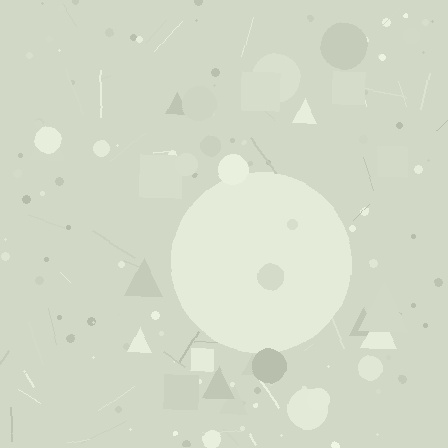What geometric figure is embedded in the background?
A circle is embedded in the background.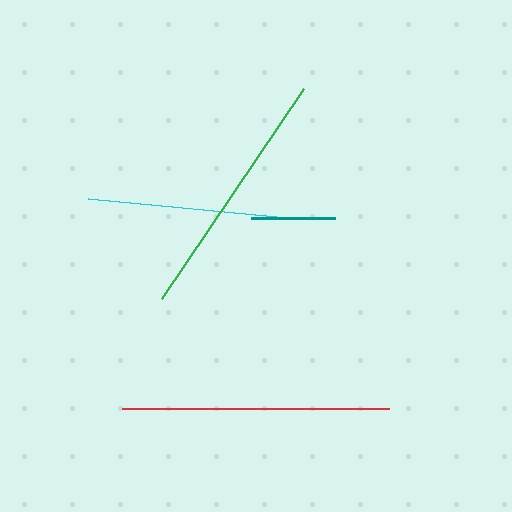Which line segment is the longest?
The red line is the longest at approximately 267 pixels.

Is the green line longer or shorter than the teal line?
The green line is longer than the teal line.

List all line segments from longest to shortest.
From longest to shortest: red, green, cyan, teal.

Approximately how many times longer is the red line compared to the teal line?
The red line is approximately 3.2 times the length of the teal line.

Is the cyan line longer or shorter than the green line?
The green line is longer than the cyan line.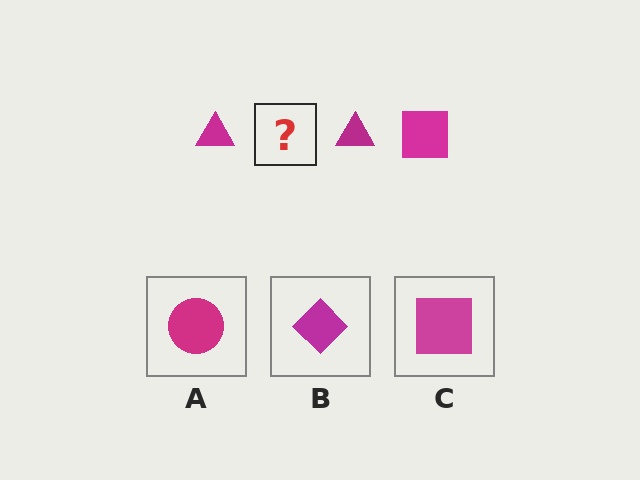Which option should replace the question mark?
Option C.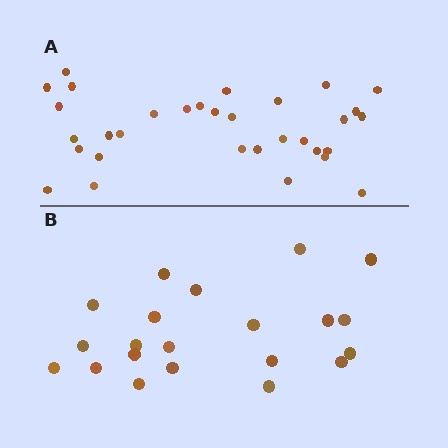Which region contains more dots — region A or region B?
Region A (the top region) has more dots.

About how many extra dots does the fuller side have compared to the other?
Region A has roughly 12 or so more dots than region B.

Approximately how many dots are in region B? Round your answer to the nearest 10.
About 20 dots. (The exact count is 21, which rounds to 20.)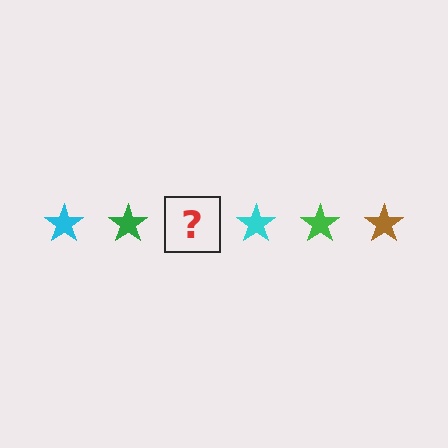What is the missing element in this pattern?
The missing element is a brown star.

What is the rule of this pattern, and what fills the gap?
The rule is that the pattern cycles through cyan, green, brown stars. The gap should be filled with a brown star.